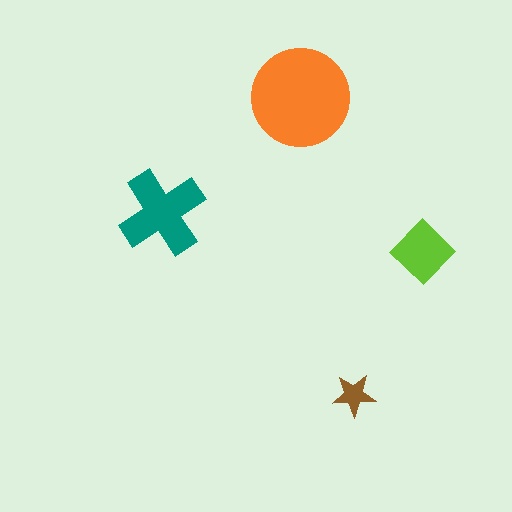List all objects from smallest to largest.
The brown star, the lime diamond, the teal cross, the orange circle.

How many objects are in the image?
There are 4 objects in the image.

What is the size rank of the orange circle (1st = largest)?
1st.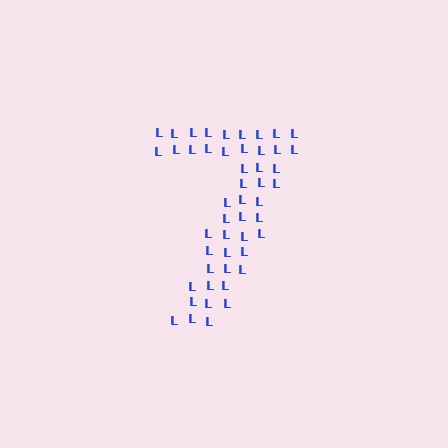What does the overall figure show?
The overall figure shows the digit 7.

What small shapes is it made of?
It is made of small letter L's.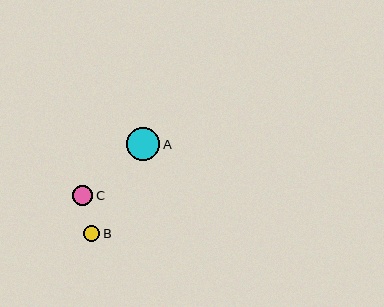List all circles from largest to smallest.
From largest to smallest: A, C, B.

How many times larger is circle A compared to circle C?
Circle A is approximately 1.6 times the size of circle C.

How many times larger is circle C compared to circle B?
Circle C is approximately 1.3 times the size of circle B.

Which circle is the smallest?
Circle B is the smallest with a size of approximately 16 pixels.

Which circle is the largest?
Circle A is the largest with a size of approximately 33 pixels.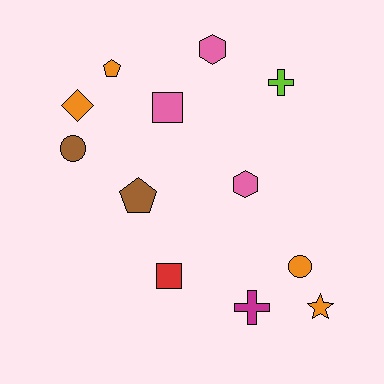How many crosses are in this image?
There are 2 crosses.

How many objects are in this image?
There are 12 objects.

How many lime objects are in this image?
There is 1 lime object.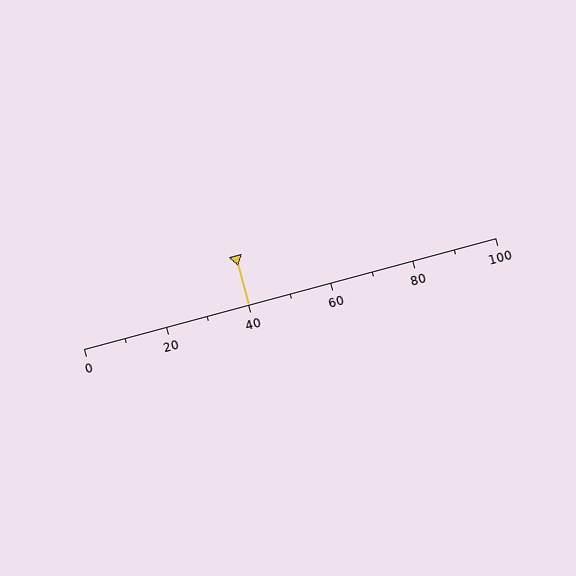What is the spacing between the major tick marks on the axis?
The major ticks are spaced 20 apart.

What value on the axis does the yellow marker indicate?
The marker indicates approximately 40.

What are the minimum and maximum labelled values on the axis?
The axis runs from 0 to 100.